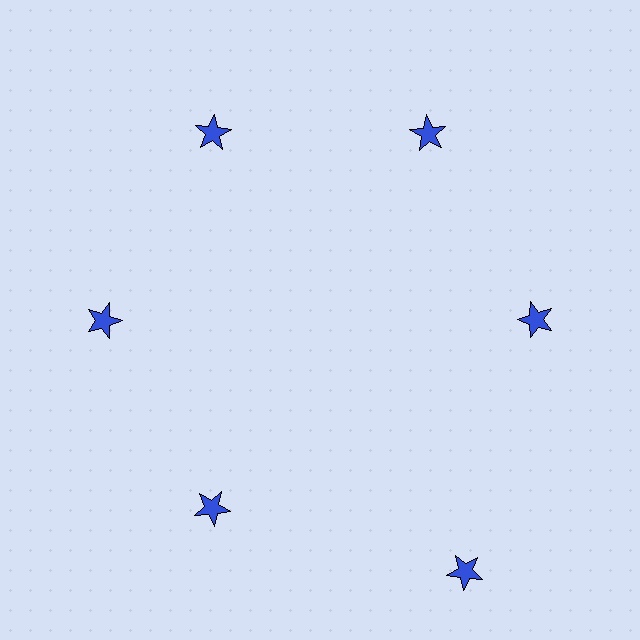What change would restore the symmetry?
The symmetry would be restored by moving it inward, back onto the ring so that all 6 stars sit at equal angles and equal distance from the center.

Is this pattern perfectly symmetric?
No. The 6 blue stars are arranged in a ring, but one element near the 5 o'clock position is pushed outward from the center, breaking the 6-fold rotational symmetry.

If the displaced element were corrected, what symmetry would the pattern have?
It would have 6-fold rotational symmetry — the pattern would map onto itself every 60 degrees.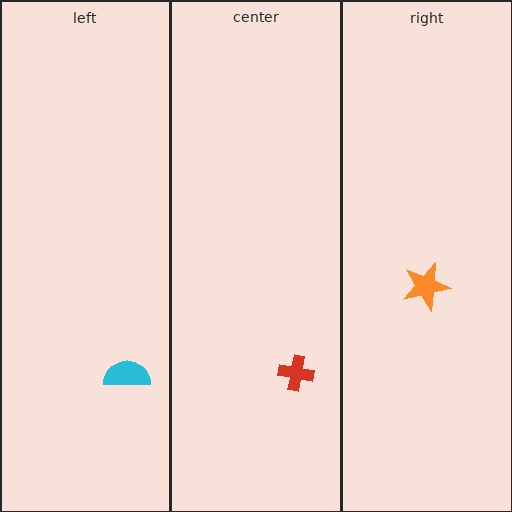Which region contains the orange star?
The right region.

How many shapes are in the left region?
1.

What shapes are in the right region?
The orange star.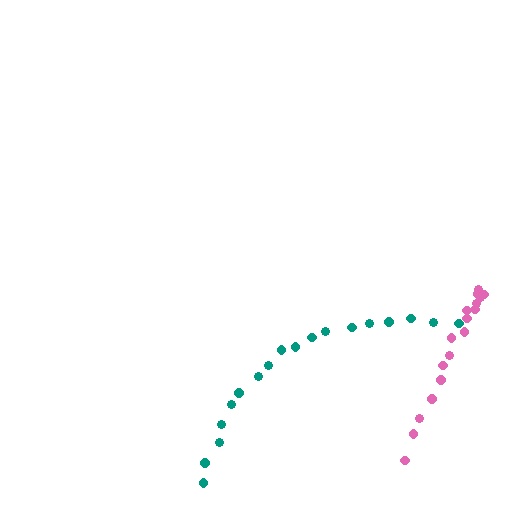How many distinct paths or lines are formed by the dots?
There are 2 distinct paths.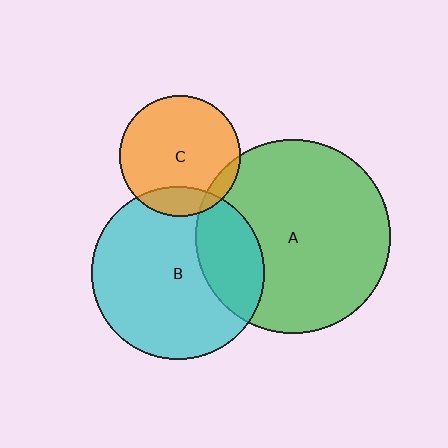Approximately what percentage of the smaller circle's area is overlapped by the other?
Approximately 15%.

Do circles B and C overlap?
Yes.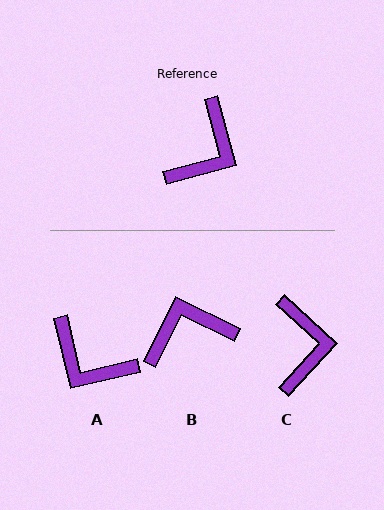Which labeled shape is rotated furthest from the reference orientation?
B, about 139 degrees away.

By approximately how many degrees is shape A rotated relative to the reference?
Approximately 92 degrees clockwise.